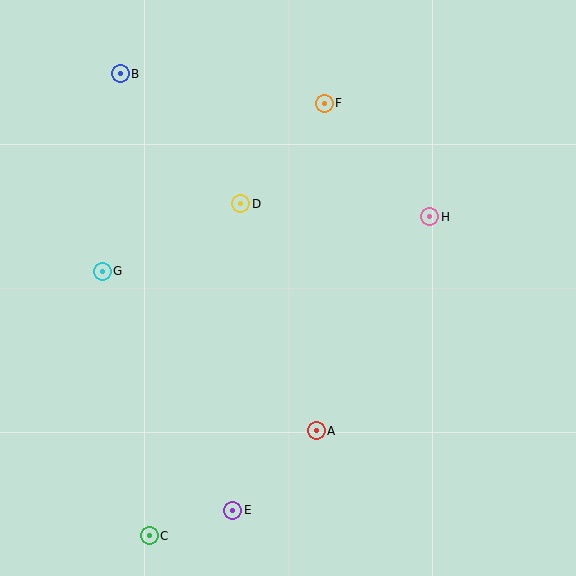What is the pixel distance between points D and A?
The distance between D and A is 239 pixels.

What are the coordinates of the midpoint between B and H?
The midpoint between B and H is at (275, 145).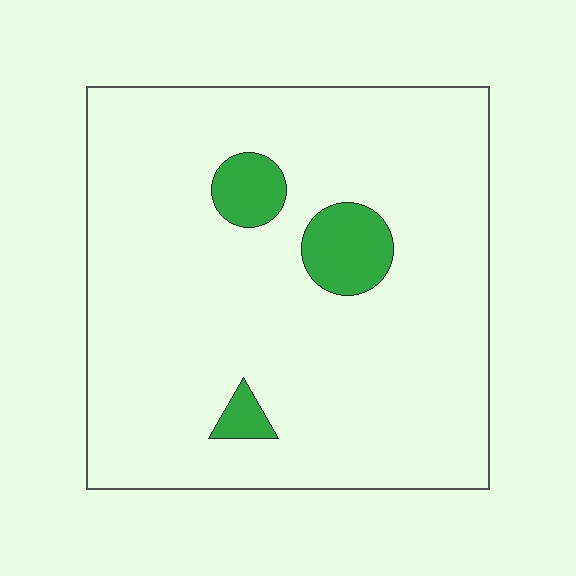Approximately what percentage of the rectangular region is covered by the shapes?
Approximately 10%.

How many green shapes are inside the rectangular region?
3.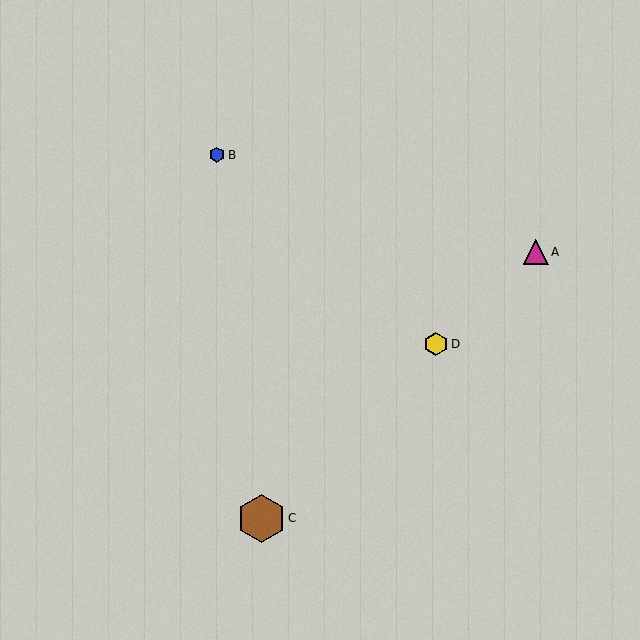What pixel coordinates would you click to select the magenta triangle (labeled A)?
Click at (536, 252) to select the magenta triangle A.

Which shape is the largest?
The brown hexagon (labeled C) is the largest.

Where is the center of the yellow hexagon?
The center of the yellow hexagon is at (436, 344).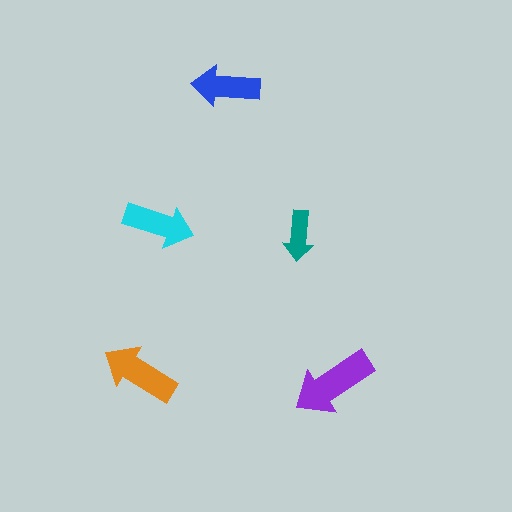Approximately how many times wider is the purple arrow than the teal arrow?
About 1.5 times wider.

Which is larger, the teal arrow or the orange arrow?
The orange one.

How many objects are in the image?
There are 5 objects in the image.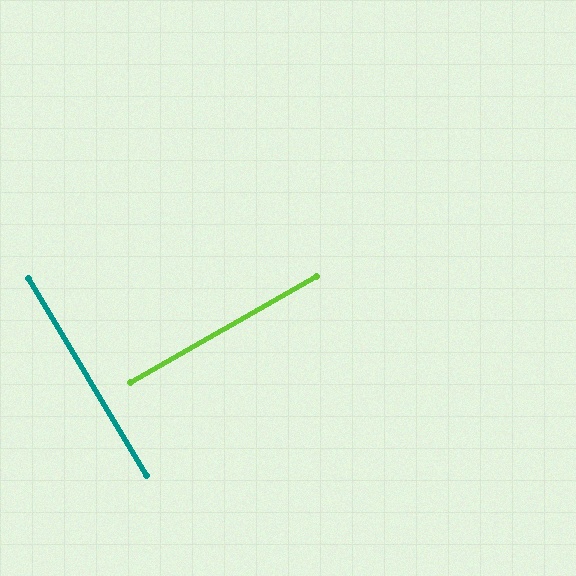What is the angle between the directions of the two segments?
Approximately 89 degrees.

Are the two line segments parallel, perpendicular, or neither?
Perpendicular — they meet at approximately 89°.